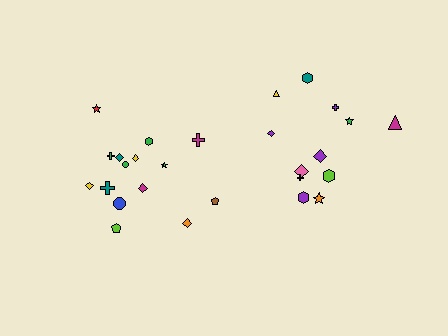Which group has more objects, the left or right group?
The left group.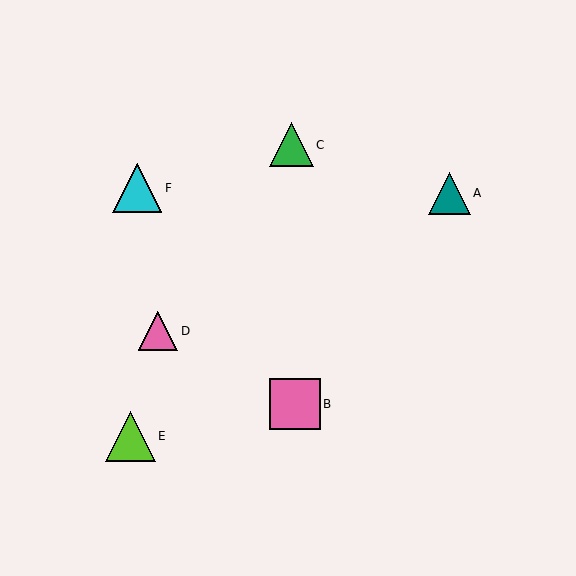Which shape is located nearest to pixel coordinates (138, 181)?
The cyan triangle (labeled F) at (137, 188) is nearest to that location.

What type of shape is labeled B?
Shape B is a pink square.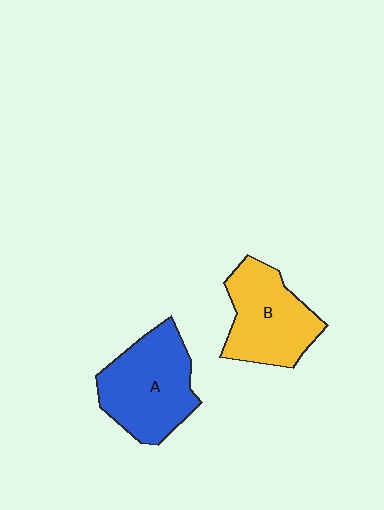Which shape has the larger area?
Shape A (blue).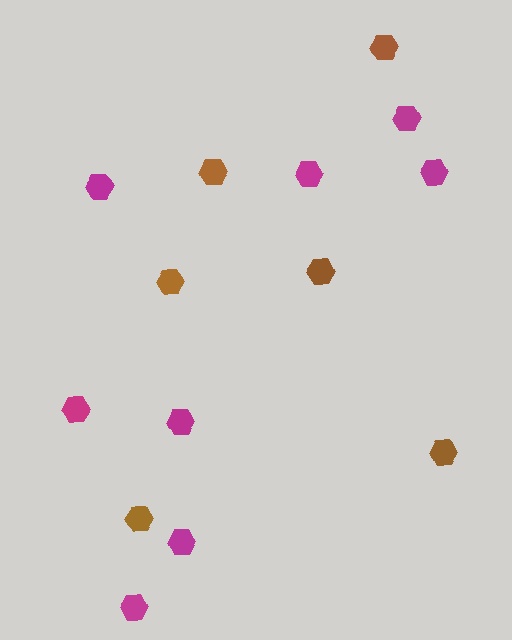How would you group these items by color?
There are 2 groups: one group of brown hexagons (6) and one group of magenta hexagons (8).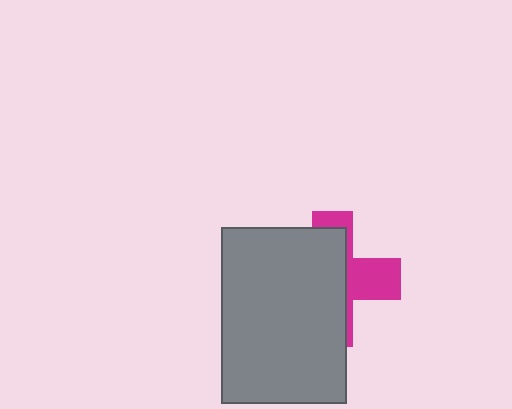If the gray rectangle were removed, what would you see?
You would see the complete magenta cross.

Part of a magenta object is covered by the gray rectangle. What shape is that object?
It is a cross.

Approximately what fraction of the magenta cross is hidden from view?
Roughly 65% of the magenta cross is hidden behind the gray rectangle.